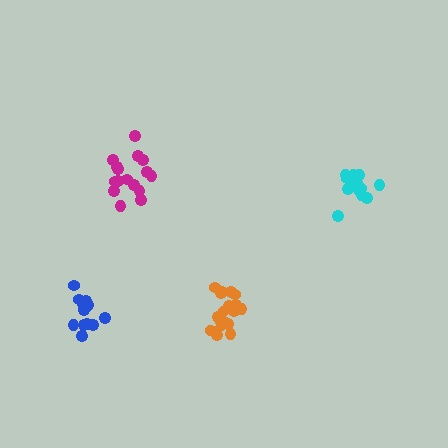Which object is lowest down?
The orange cluster is bottommost.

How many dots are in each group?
Group 1: 14 dots, Group 2: 13 dots, Group 3: 19 dots, Group 4: 16 dots (62 total).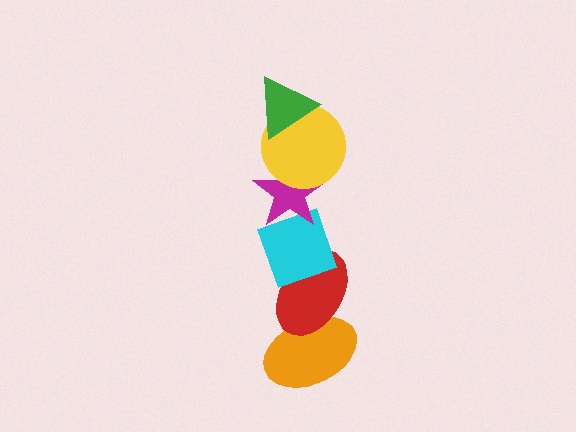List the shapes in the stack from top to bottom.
From top to bottom: the green triangle, the yellow circle, the magenta star, the cyan diamond, the red ellipse, the orange ellipse.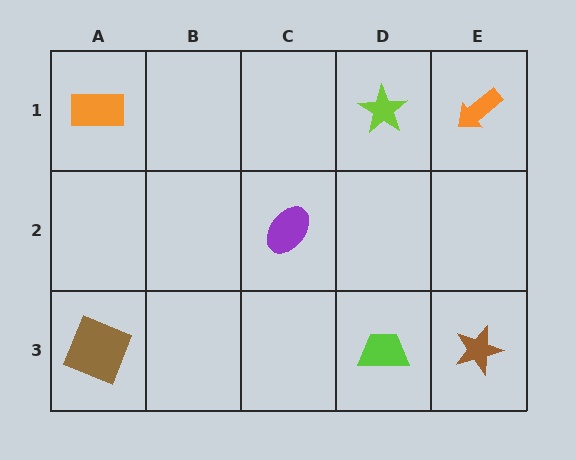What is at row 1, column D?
A lime star.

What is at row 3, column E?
A brown star.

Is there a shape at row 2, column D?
No, that cell is empty.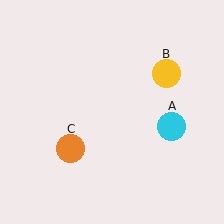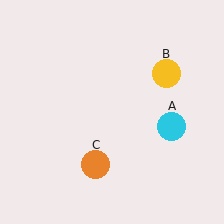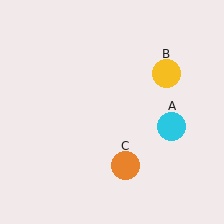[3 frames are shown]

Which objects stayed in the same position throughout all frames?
Cyan circle (object A) and yellow circle (object B) remained stationary.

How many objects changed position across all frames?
1 object changed position: orange circle (object C).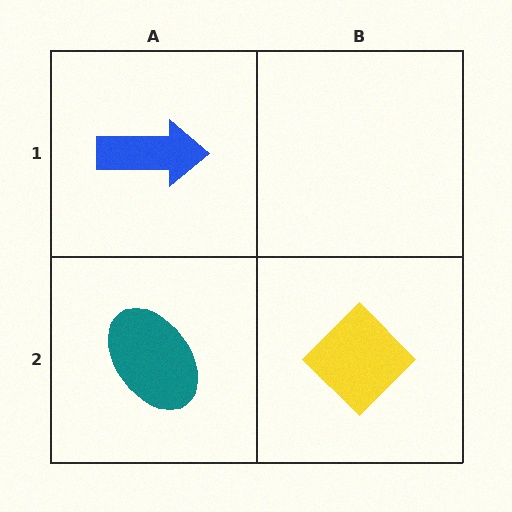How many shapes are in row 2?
2 shapes.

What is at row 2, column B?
A yellow diamond.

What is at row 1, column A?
A blue arrow.